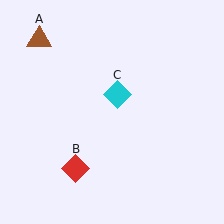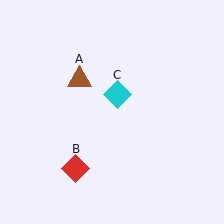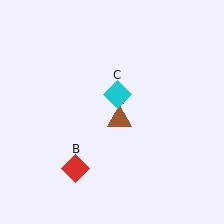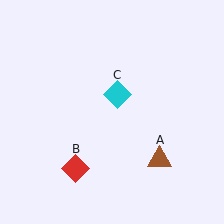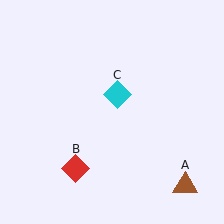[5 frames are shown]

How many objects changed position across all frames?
1 object changed position: brown triangle (object A).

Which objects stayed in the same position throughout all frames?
Red diamond (object B) and cyan diamond (object C) remained stationary.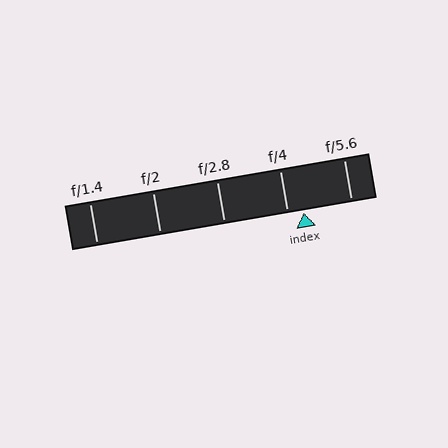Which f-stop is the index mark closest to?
The index mark is closest to f/4.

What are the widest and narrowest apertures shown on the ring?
The widest aperture shown is f/1.4 and the narrowest is f/5.6.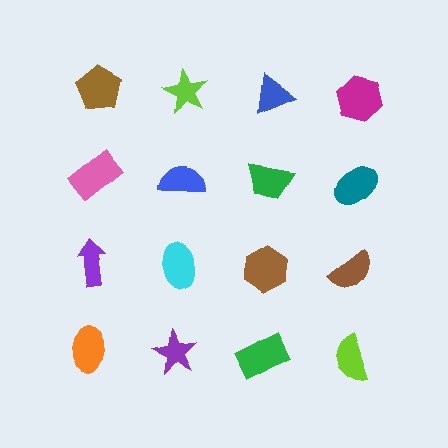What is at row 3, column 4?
A brown semicircle.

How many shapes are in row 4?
4 shapes.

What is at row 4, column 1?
An orange ellipse.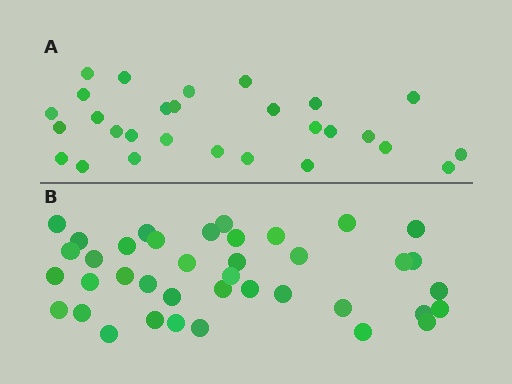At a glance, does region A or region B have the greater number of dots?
Region B (the bottom region) has more dots.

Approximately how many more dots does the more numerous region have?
Region B has roughly 12 or so more dots than region A.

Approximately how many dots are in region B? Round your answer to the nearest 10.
About 40 dots. (The exact count is 39, which rounds to 40.)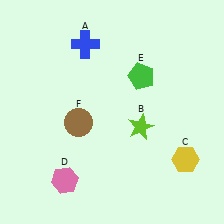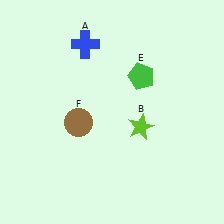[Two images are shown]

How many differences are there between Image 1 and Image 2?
There are 2 differences between the two images.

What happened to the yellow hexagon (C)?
The yellow hexagon (C) was removed in Image 2. It was in the bottom-right area of Image 1.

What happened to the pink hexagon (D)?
The pink hexagon (D) was removed in Image 2. It was in the bottom-left area of Image 1.